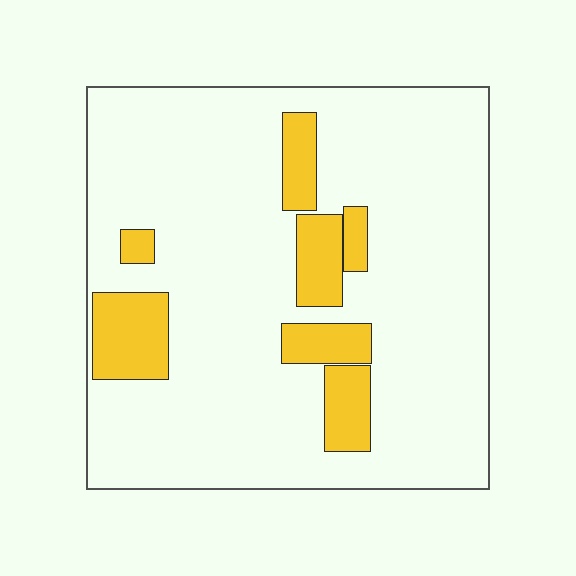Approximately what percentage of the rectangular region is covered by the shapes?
Approximately 15%.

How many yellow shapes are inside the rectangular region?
7.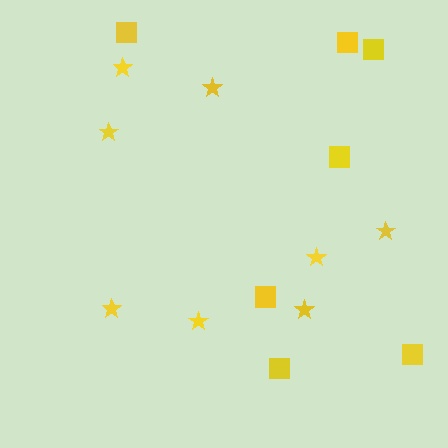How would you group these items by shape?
There are 2 groups: one group of stars (8) and one group of squares (7).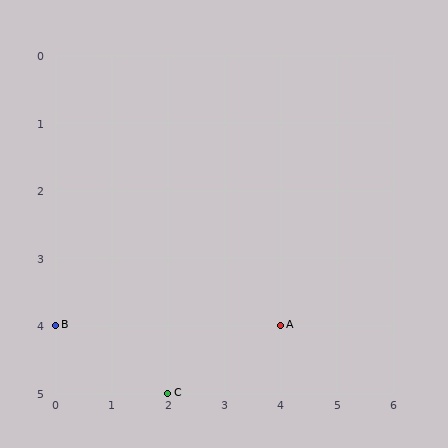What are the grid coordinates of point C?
Point C is at grid coordinates (2, 5).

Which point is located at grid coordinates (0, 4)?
Point B is at (0, 4).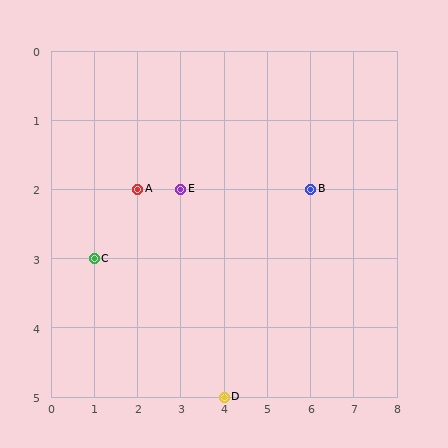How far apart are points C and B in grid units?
Points C and B are 5 columns and 1 row apart (about 5.1 grid units diagonally).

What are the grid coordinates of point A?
Point A is at grid coordinates (2, 2).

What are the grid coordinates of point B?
Point B is at grid coordinates (6, 2).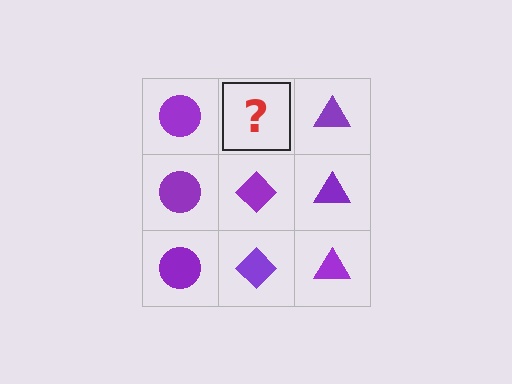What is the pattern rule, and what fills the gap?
The rule is that each column has a consistent shape. The gap should be filled with a purple diamond.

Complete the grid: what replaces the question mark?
The question mark should be replaced with a purple diamond.